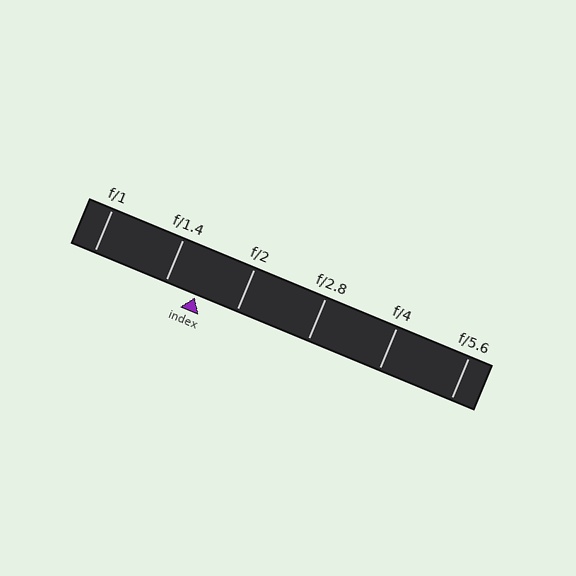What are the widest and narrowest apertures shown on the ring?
The widest aperture shown is f/1 and the narrowest is f/5.6.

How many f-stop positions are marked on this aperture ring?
There are 6 f-stop positions marked.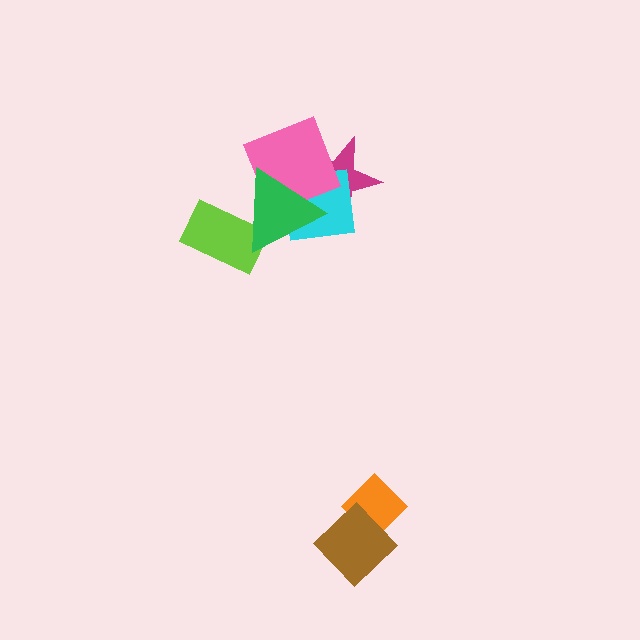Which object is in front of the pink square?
The green triangle is in front of the pink square.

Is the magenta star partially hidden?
Yes, it is partially covered by another shape.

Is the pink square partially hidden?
Yes, it is partially covered by another shape.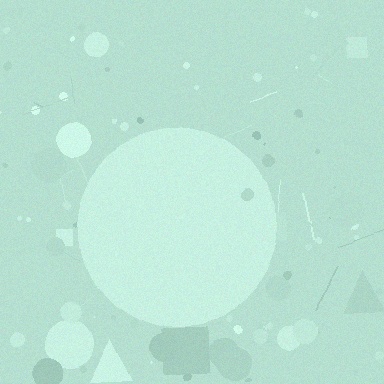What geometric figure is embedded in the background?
A circle is embedded in the background.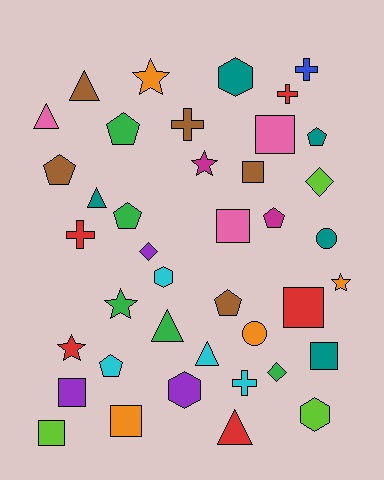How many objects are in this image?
There are 40 objects.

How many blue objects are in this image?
There is 1 blue object.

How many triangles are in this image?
There are 6 triangles.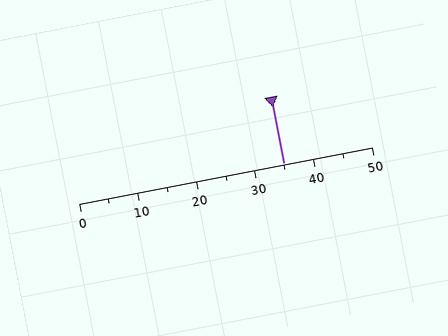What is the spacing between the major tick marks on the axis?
The major ticks are spaced 10 apart.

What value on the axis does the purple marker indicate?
The marker indicates approximately 35.